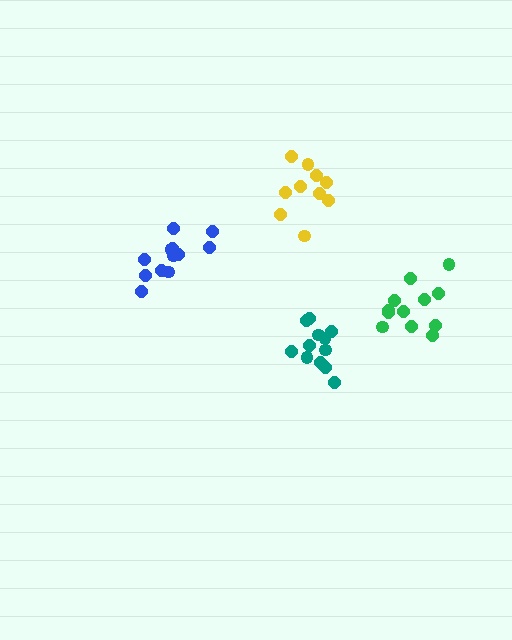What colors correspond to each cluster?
The clusters are colored: teal, green, yellow, blue.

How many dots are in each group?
Group 1: 12 dots, Group 2: 12 dots, Group 3: 10 dots, Group 4: 12 dots (46 total).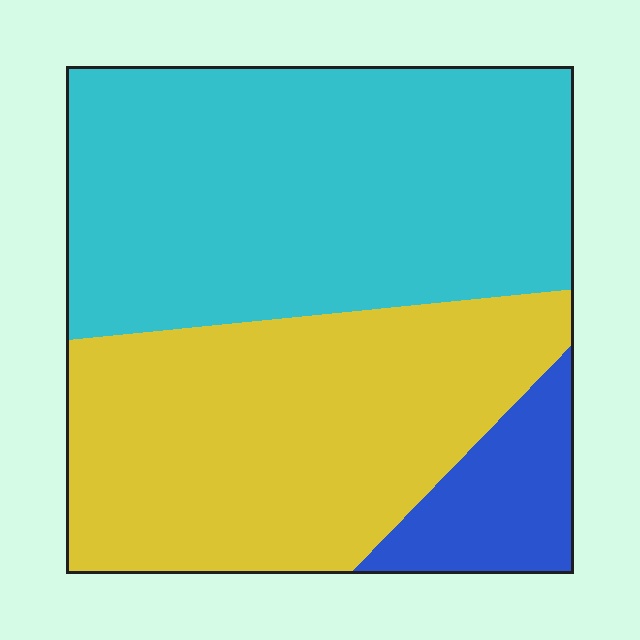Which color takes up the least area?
Blue, at roughly 10%.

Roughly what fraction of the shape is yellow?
Yellow takes up about two fifths (2/5) of the shape.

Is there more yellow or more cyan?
Cyan.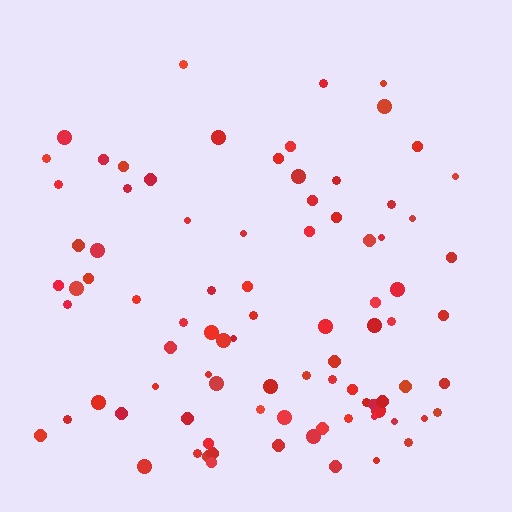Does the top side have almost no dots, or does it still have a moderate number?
Still a moderate number, just noticeably fewer than the bottom.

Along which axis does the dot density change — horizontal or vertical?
Vertical.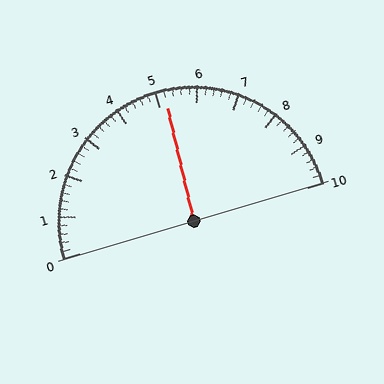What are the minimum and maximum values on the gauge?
The gauge ranges from 0 to 10.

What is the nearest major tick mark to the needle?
The nearest major tick mark is 5.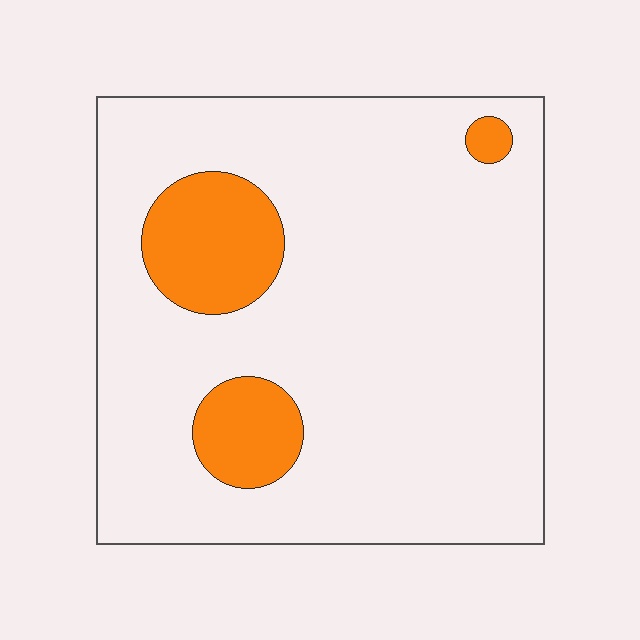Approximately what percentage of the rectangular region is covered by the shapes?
Approximately 15%.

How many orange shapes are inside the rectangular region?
3.